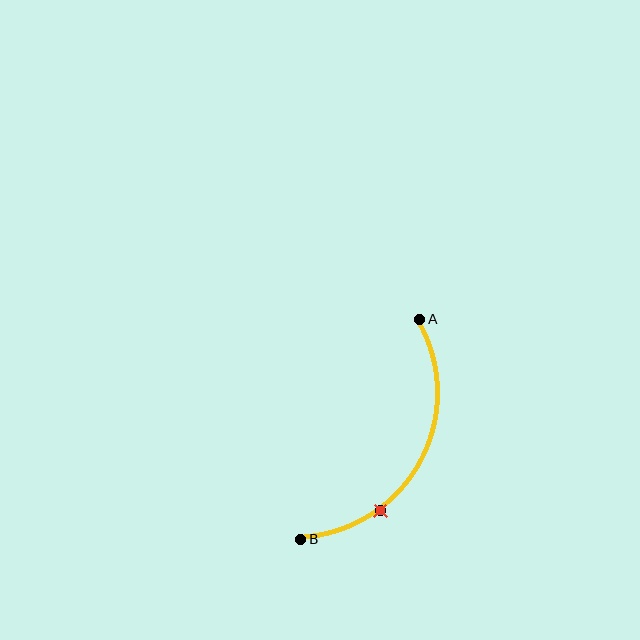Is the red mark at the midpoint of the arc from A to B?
No. The red mark lies on the arc but is closer to endpoint B. The arc midpoint would be at the point on the curve equidistant along the arc from both A and B.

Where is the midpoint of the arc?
The arc midpoint is the point on the curve farthest from the straight line joining A and B. It sits to the right of that line.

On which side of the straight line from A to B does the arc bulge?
The arc bulges to the right of the straight line connecting A and B.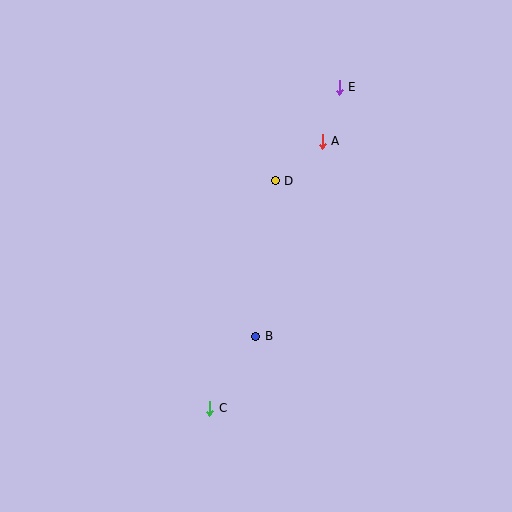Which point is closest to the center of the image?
Point D at (275, 181) is closest to the center.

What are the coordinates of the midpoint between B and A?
The midpoint between B and A is at (289, 239).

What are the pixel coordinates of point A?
Point A is at (322, 141).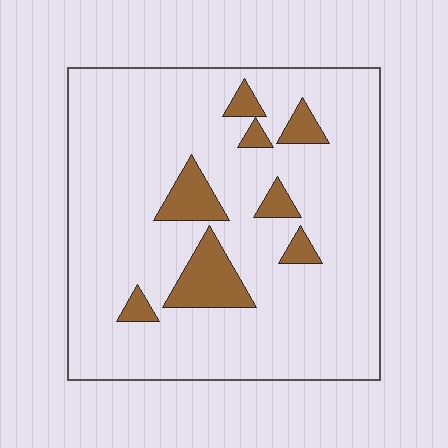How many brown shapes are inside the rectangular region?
8.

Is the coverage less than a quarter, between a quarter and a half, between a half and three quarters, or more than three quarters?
Less than a quarter.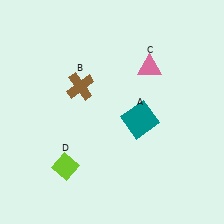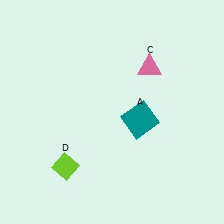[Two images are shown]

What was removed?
The brown cross (B) was removed in Image 2.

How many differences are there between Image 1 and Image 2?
There is 1 difference between the two images.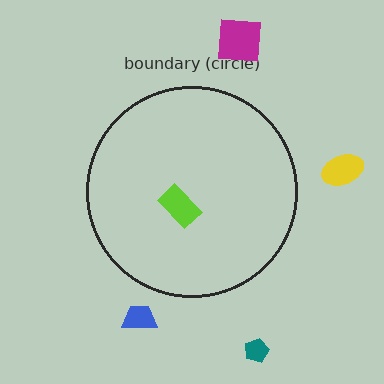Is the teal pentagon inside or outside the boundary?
Outside.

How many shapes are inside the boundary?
1 inside, 4 outside.